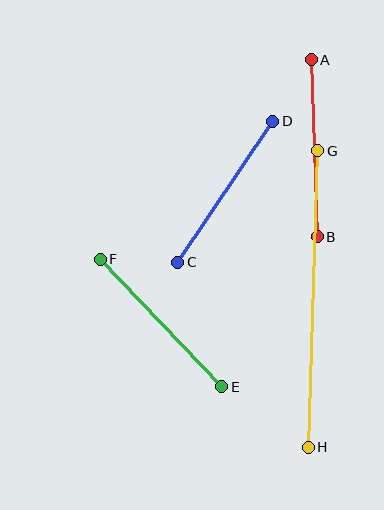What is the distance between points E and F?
The distance is approximately 176 pixels.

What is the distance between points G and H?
The distance is approximately 296 pixels.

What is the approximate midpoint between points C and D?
The midpoint is at approximately (225, 192) pixels.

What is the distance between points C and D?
The distance is approximately 170 pixels.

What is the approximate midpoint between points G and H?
The midpoint is at approximately (313, 299) pixels.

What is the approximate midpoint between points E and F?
The midpoint is at approximately (161, 323) pixels.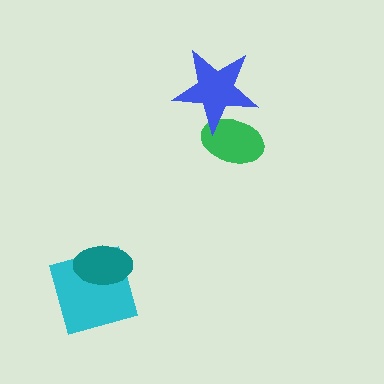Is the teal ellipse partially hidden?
No, no other shape covers it.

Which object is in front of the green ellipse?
The blue star is in front of the green ellipse.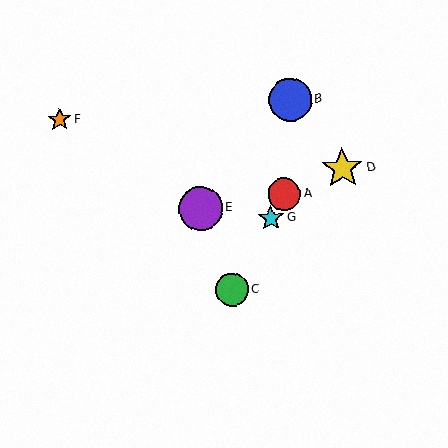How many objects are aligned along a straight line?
3 objects (A, C, G) are aligned along a straight line.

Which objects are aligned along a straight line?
Objects A, C, G are aligned along a straight line.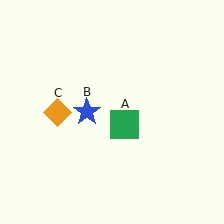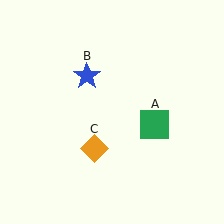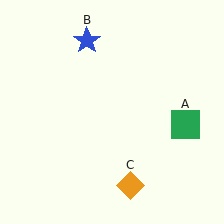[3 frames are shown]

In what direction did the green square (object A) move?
The green square (object A) moved right.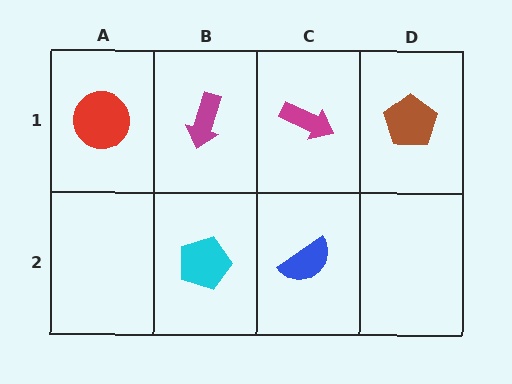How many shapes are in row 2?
2 shapes.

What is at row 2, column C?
A blue semicircle.